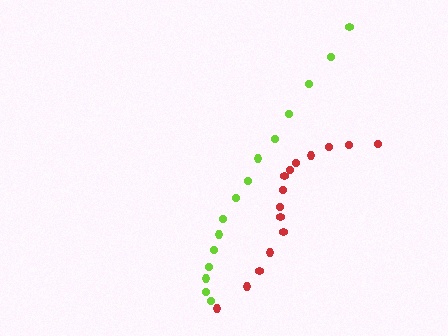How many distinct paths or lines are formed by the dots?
There are 2 distinct paths.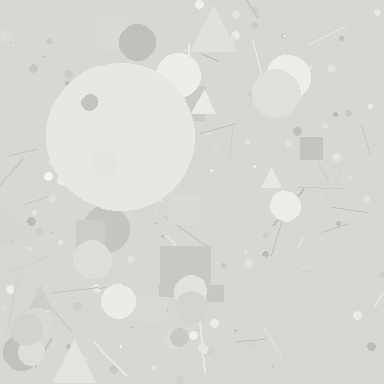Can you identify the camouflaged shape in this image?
The camouflaged shape is a circle.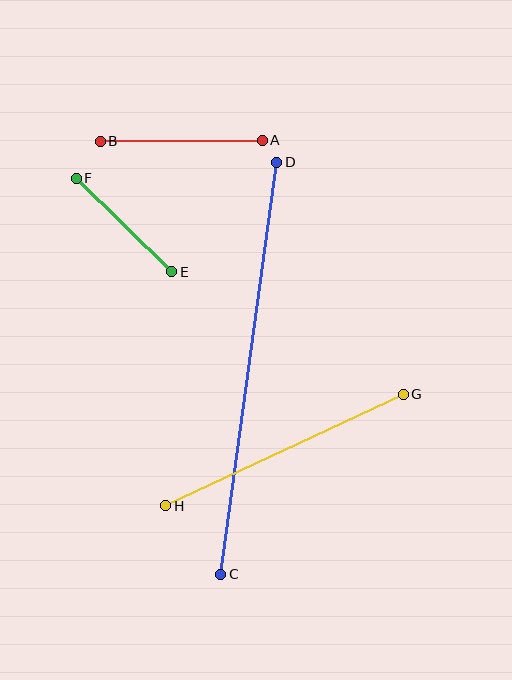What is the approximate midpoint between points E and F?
The midpoint is at approximately (124, 225) pixels.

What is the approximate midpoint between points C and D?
The midpoint is at approximately (249, 368) pixels.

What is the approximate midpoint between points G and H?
The midpoint is at approximately (285, 450) pixels.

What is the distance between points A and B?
The distance is approximately 162 pixels.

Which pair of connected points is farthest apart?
Points C and D are farthest apart.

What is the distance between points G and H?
The distance is approximately 262 pixels.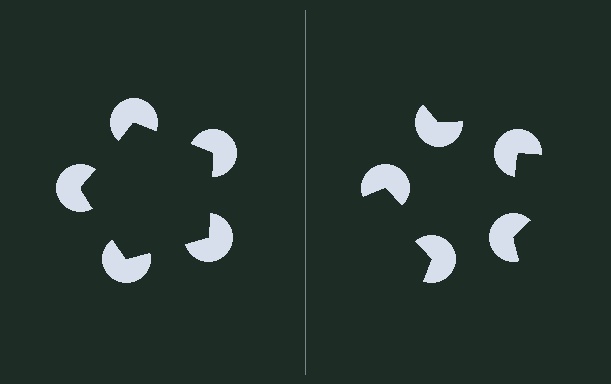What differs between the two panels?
The pac-man discs are positioned identically on both sides; only the wedge orientations differ. On the left they align to a pentagon; on the right they are misaligned.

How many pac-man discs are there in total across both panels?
10 — 5 on each side.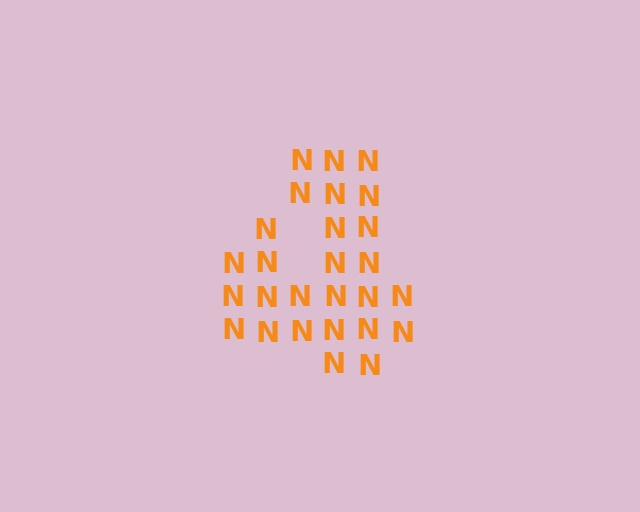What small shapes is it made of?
It is made of small letter N's.